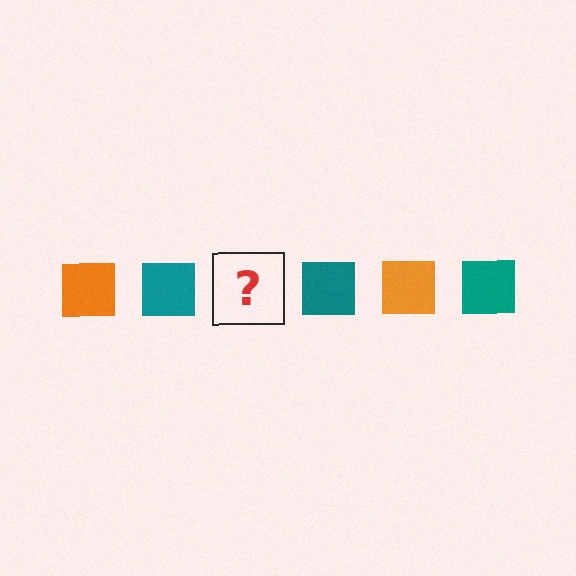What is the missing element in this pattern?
The missing element is an orange square.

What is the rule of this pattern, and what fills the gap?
The rule is that the pattern cycles through orange, teal squares. The gap should be filled with an orange square.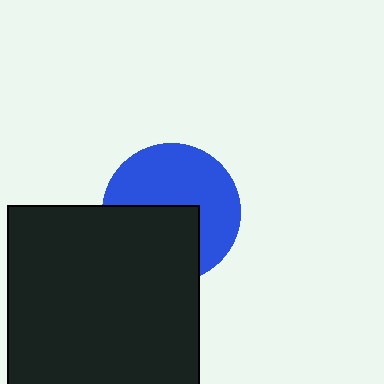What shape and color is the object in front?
The object in front is a black square.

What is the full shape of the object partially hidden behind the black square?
The partially hidden object is a blue circle.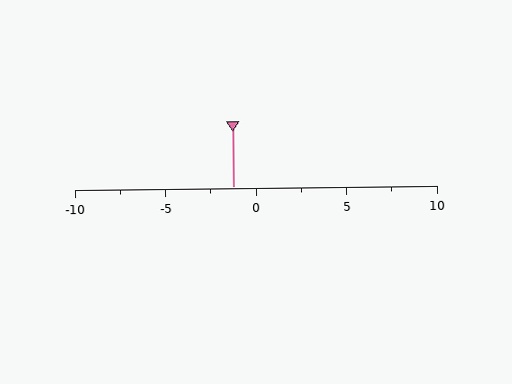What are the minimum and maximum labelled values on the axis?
The axis runs from -10 to 10.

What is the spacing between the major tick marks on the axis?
The major ticks are spaced 5 apart.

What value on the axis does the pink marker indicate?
The marker indicates approximately -1.2.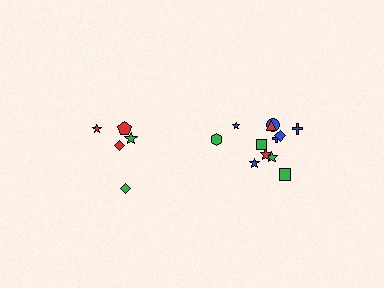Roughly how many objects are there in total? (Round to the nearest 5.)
Roughly 15 objects in total.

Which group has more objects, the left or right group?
The right group.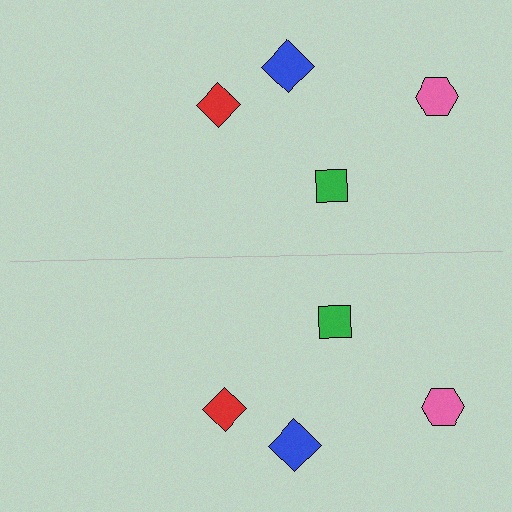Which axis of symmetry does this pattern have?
The pattern has a horizontal axis of symmetry running through the center of the image.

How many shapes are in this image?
There are 8 shapes in this image.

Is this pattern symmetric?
Yes, this pattern has bilateral (reflection) symmetry.